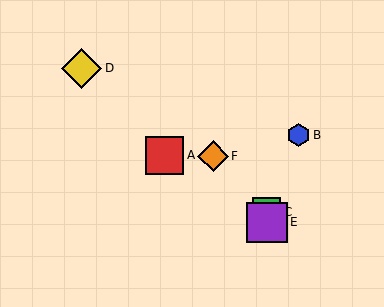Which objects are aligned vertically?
Objects C, E are aligned vertically.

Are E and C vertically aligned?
Yes, both are at x≈267.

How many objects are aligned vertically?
2 objects (C, E) are aligned vertically.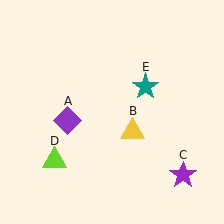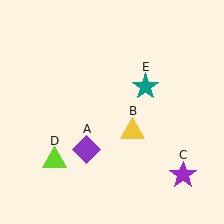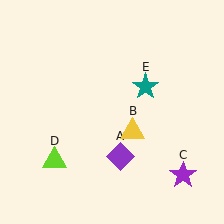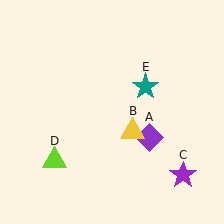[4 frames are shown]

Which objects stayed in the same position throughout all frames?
Yellow triangle (object B) and purple star (object C) and lime triangle (object D) and teal star (object E) remained stationary.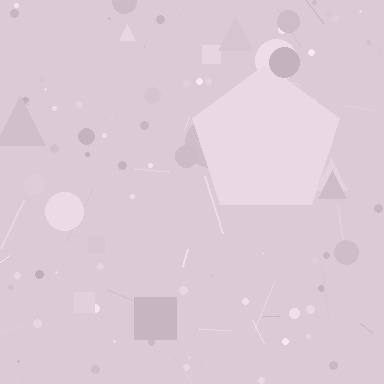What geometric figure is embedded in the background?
A pentagon is embedded in the background.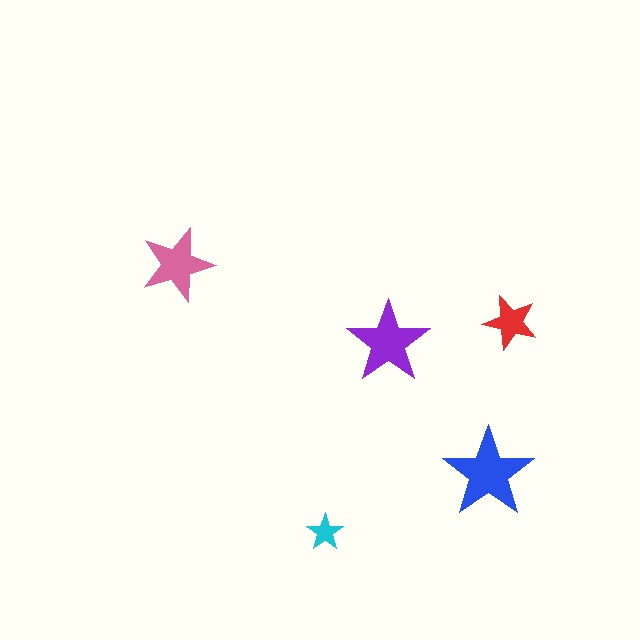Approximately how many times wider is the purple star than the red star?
About 1.5 times wider.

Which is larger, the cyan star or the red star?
The red one.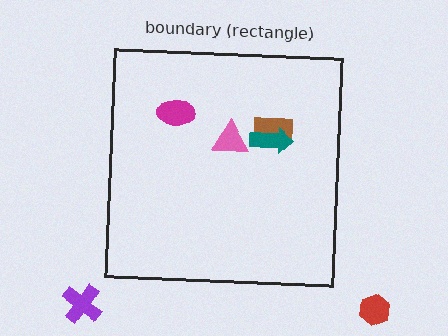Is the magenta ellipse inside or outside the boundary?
Inside.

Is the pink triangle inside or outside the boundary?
Inside.